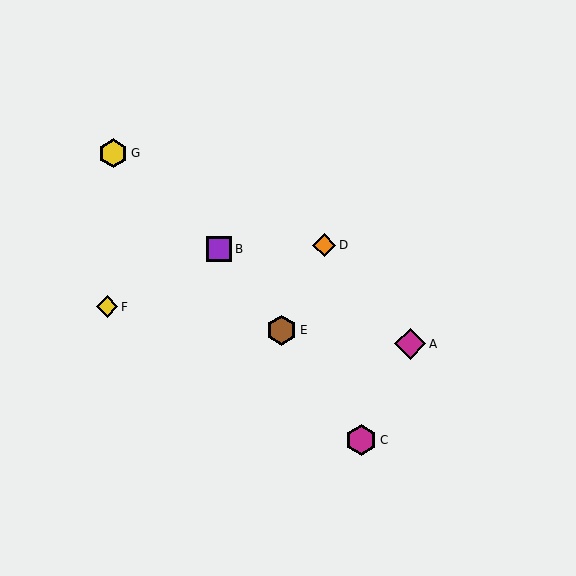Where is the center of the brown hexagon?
The center of the brown hexagon is at (282, 330).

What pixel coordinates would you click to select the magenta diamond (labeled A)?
Click at (410, 344) to select the magenta diamond A.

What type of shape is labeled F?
Shape F is a yellow diamond.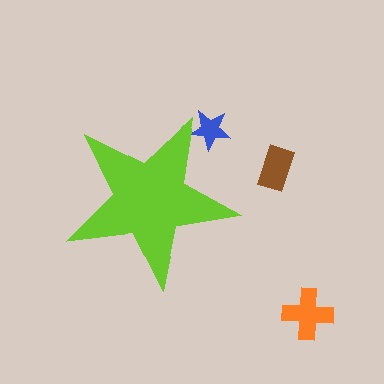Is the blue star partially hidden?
Yes, the blue star is partially hidden behind the lime star.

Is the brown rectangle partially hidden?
No, the brown rectangle is fully visible.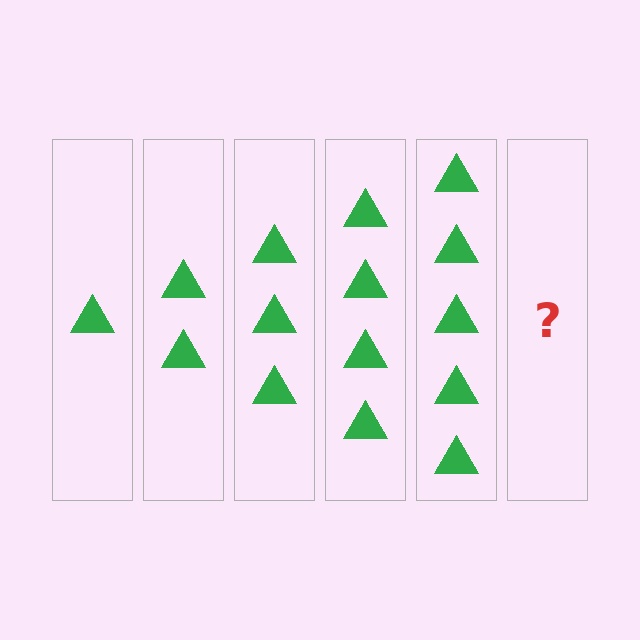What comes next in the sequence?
The next element should be 6 triangles.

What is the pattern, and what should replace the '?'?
The pattern is that each step adds one more triangle. The '?' should be 6 triangles.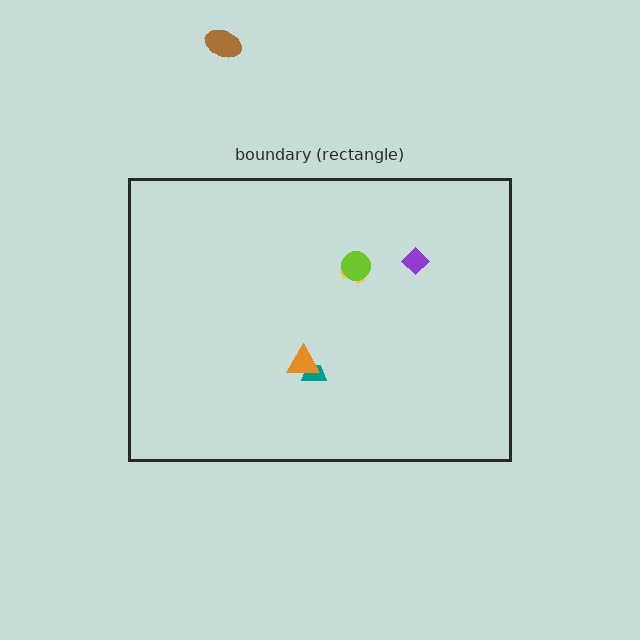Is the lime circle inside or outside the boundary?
Inside.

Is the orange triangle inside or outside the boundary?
Inside.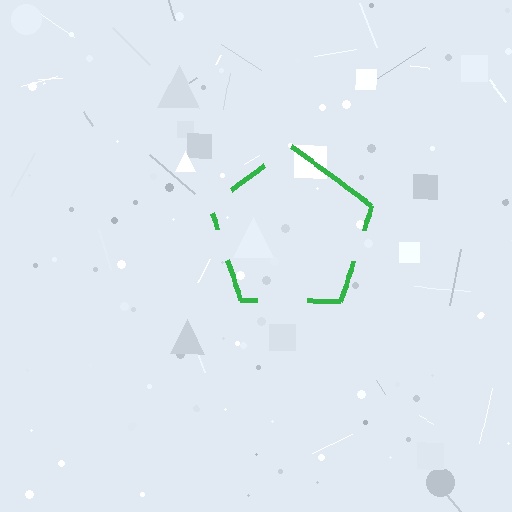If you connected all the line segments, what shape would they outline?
They would outline a pentagon.